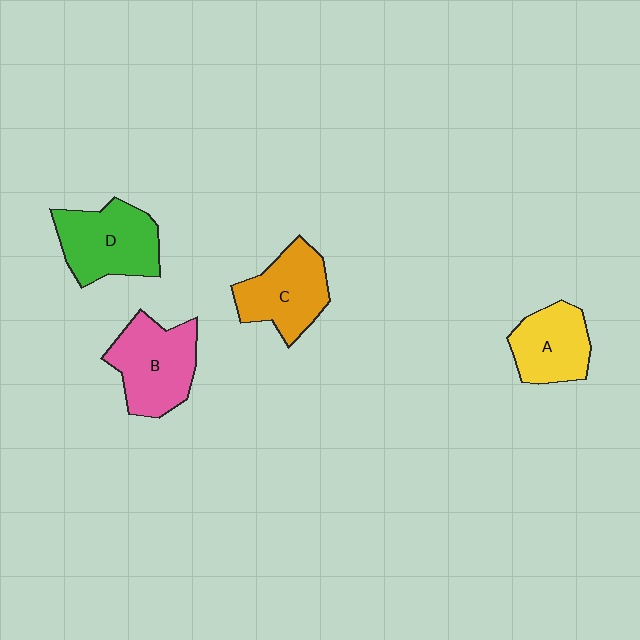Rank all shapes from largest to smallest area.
From largest to smallest: B (pink), D (green), C (orange), A (yellow).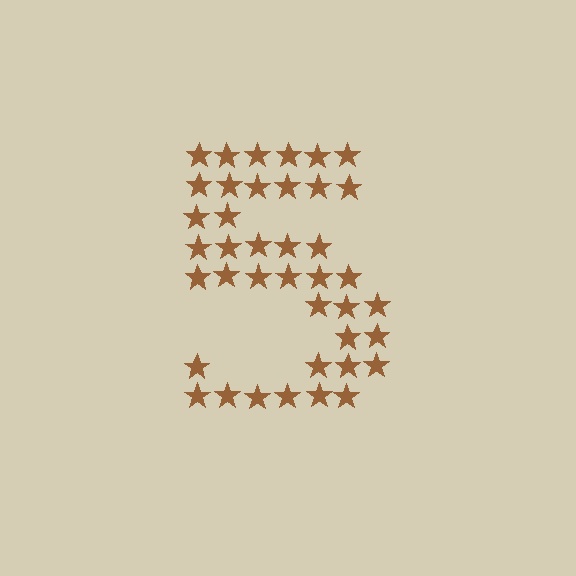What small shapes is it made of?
It is made of small stars.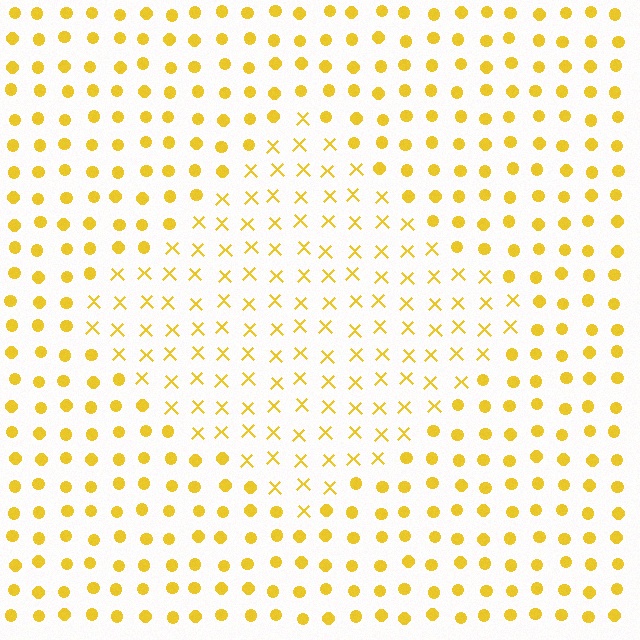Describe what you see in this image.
The image is filled with small yellow elements arranged in a uniform grid. A diamond-shaped region contains X marks, while the surrounding area contains circles. The boundary is defined purely by the change in element shape.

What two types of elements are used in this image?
The image uses X marks inside the diamond region and circles outside it.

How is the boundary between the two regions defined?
The boundary is defined by a change in element shape: X marks inside vs. circles outside. All elements share the same color and spacing.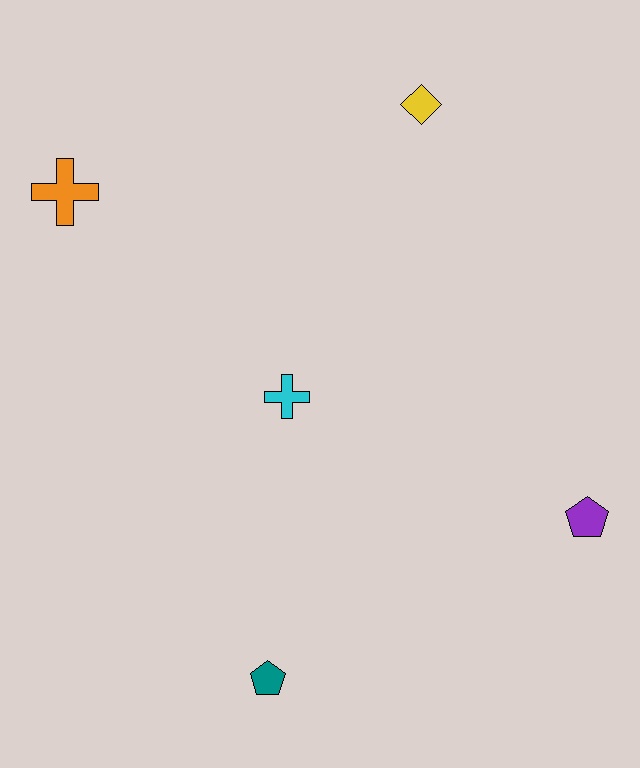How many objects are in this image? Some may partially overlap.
There are 5 objects.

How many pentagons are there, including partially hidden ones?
There are 2 pentagons.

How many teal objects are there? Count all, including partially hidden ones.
There is 1 teal object.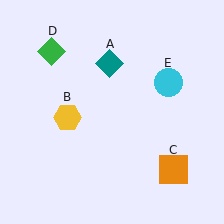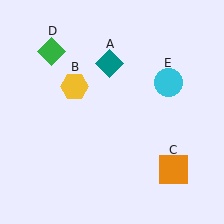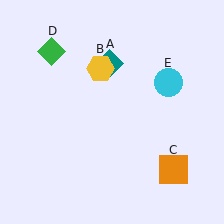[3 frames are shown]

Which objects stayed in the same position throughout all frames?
Teal diamond (object A) and orange square (object C) and green diamond (object D) and cyan circle (object E) remained stationary.